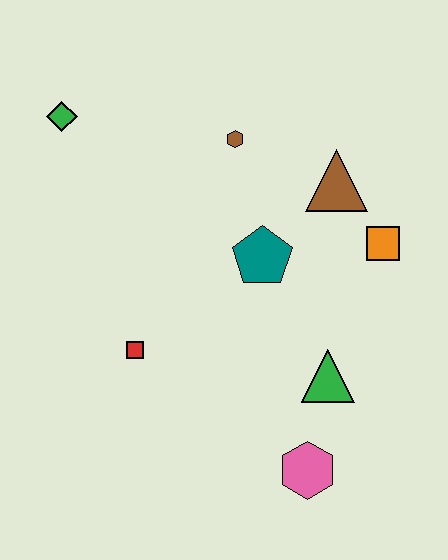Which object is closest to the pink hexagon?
The green triangle is closest to the pink hexagon.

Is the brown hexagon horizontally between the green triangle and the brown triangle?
No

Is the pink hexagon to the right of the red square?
Yes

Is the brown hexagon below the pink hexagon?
No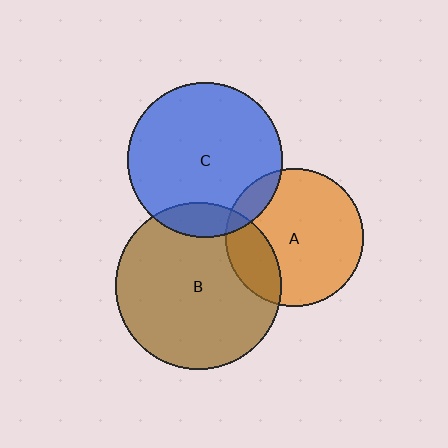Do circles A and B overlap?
Yes.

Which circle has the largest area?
Circle B (brown).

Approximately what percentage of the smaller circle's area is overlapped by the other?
Approximately 20%.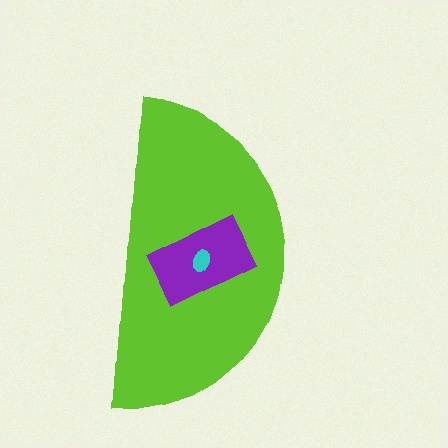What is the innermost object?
The cyan ellipse.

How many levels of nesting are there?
3.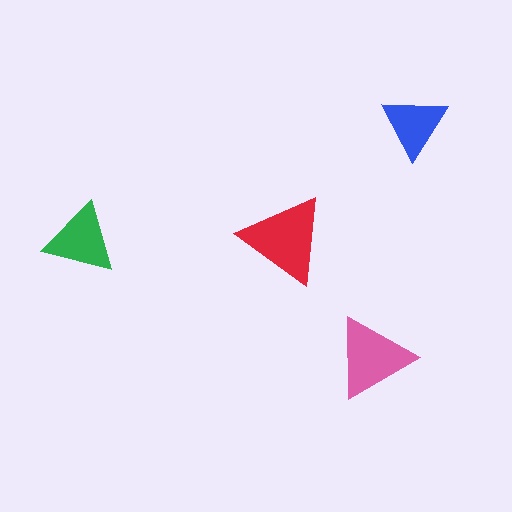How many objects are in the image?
There are 4 objects in the image.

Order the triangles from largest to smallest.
the red one, the pink one, the green one, the blue one.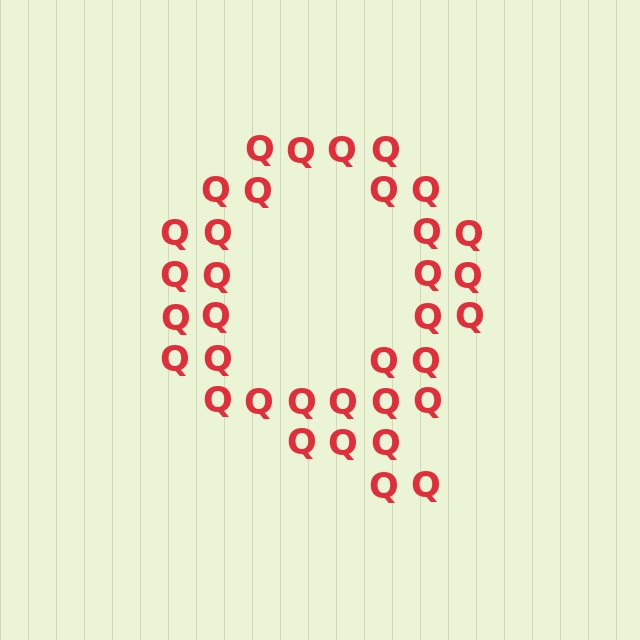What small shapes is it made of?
It is made of small letter Q's.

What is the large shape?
The large shape is the letter Q.